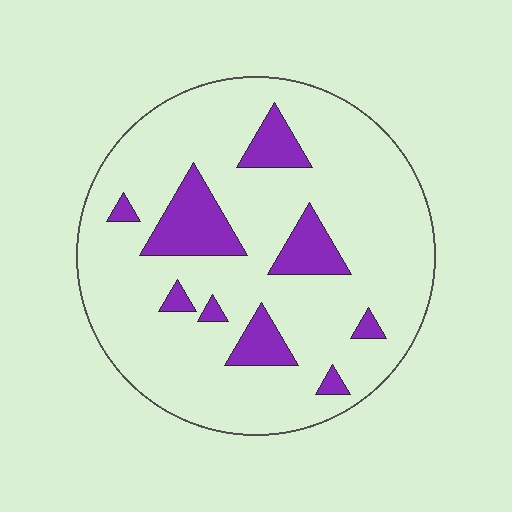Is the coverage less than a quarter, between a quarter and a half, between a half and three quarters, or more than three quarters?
Less than a quarter.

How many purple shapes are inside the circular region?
9.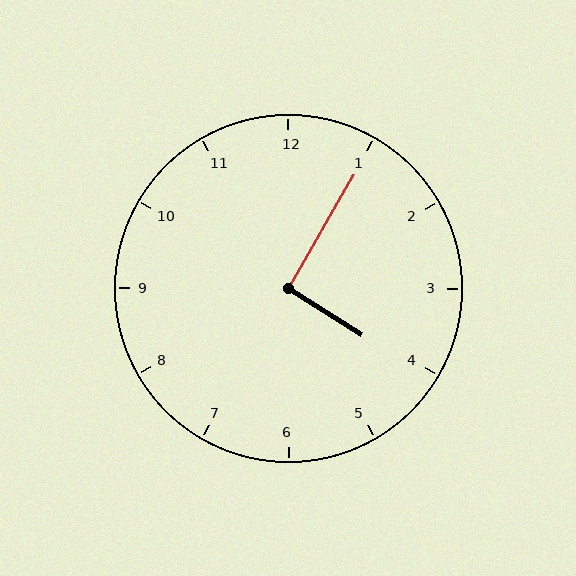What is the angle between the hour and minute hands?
Approximately 92 degrees.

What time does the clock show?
4:05.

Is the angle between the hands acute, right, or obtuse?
It is right.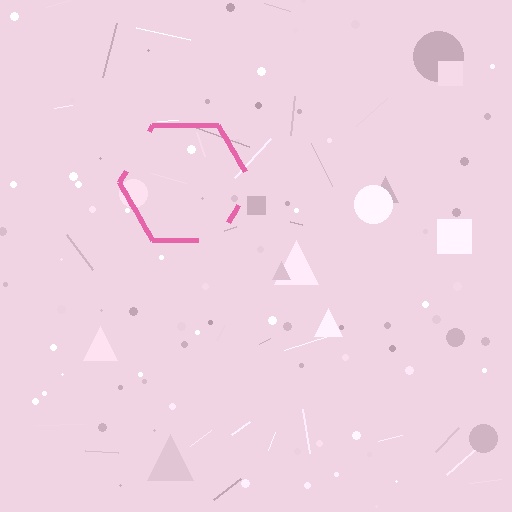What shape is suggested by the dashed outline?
The dashed outline suggests a hexagon.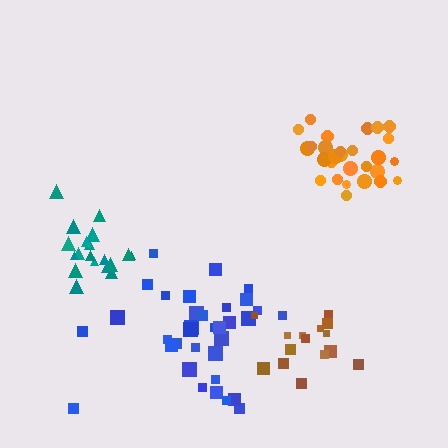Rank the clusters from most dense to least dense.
orange, teal, brown, blue.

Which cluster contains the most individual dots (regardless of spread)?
Blue (34).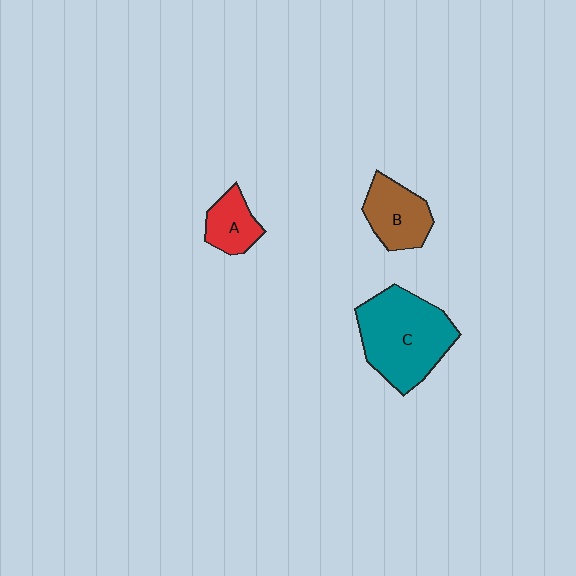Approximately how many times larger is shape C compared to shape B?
Approximately 1.9 times.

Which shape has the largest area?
Shape C (teal).